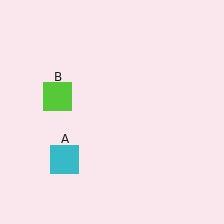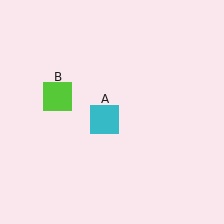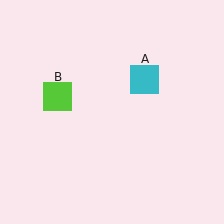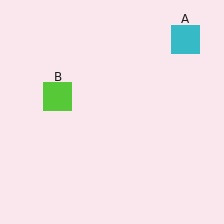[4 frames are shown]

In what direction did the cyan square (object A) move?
The cyan square (object A) moved up and to the right.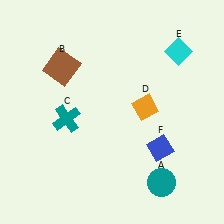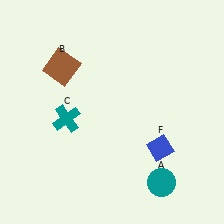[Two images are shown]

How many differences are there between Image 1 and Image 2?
There are 2 differences between the two images.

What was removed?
The orange diamond (D), the cyan diamond (E) were removed in Image 2.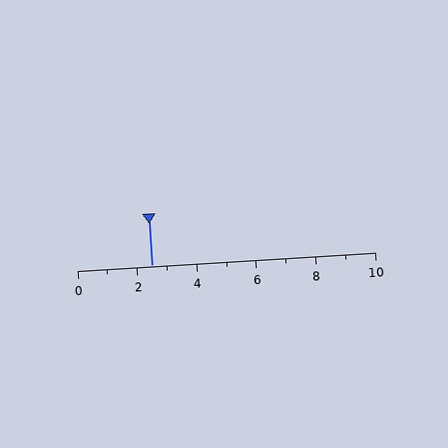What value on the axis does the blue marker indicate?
The marker indicates approximately 2.5.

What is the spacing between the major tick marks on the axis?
The major ticks are spaced 2 apart.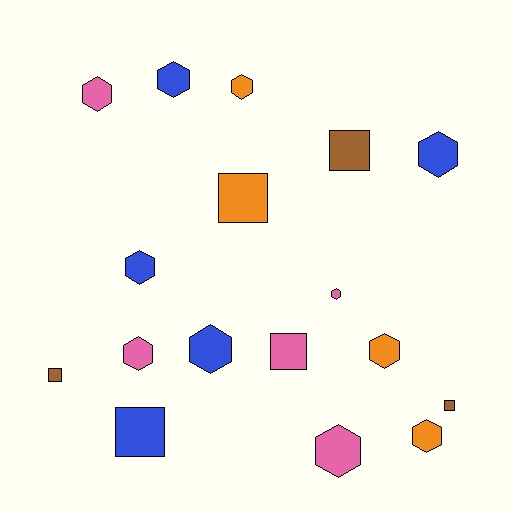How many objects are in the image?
There are 17 objects.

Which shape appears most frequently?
Hexagon, with 11 objects.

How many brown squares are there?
There are 3 brown squares.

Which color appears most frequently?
Pink, with 5 objects.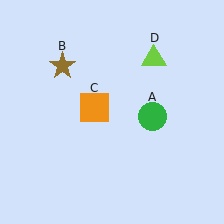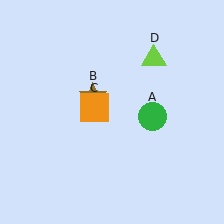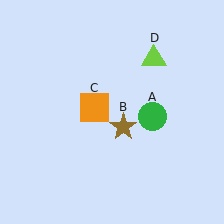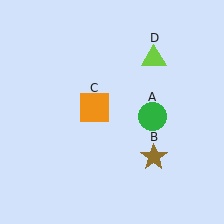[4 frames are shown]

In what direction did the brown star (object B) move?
The brown star (object B) moved down and to the right.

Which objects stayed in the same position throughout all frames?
Green circle (object A) and orange square (object C) and lime triangle (object D) remained stationary.